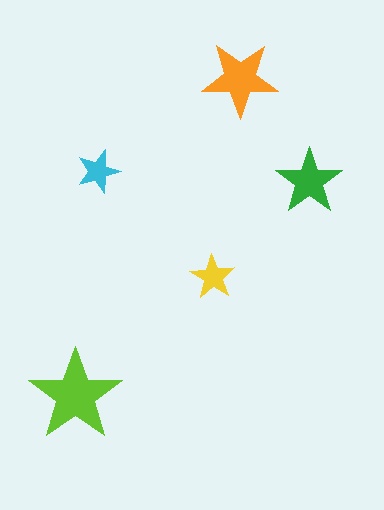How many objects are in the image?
There are 5 objects in the image.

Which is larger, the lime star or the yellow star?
The lime one.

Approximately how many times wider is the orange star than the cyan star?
About 2 times wider.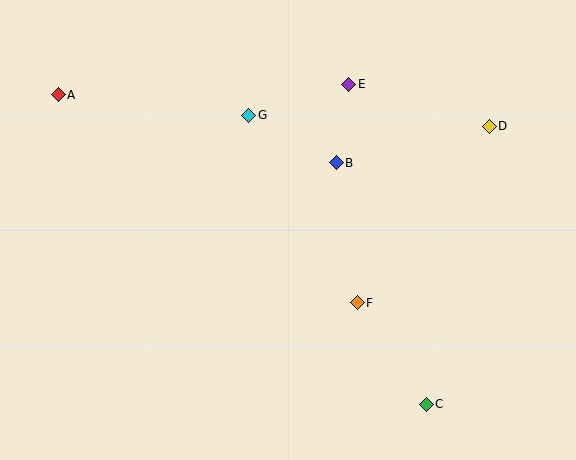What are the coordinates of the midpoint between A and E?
The midpoint between A and E is at (204, 89).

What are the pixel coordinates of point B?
Point B is at (336, 163).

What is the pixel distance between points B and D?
The distance between B and D is 157 pixels.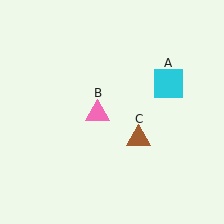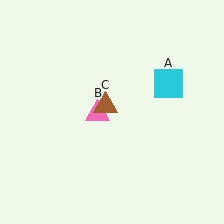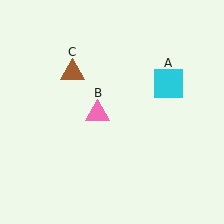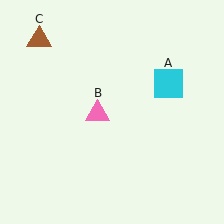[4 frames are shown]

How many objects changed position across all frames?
1 object changed position: brown triangle (object C).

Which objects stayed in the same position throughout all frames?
Cyan square (object A) and pink triangle (object B) remained stationary.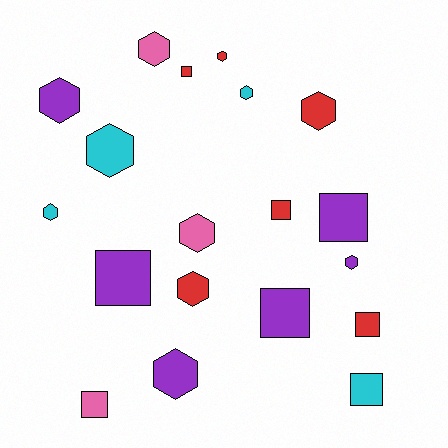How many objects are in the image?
There are 19 objects.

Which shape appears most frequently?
Hexagon, with 11 objects.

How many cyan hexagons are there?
There are 3 cyan hexagons.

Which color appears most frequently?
Purple, with 6 objects.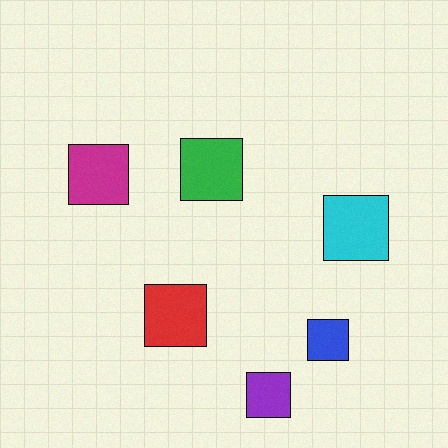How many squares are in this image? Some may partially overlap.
There are 6 squares.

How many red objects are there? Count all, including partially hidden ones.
There is 1 red object.